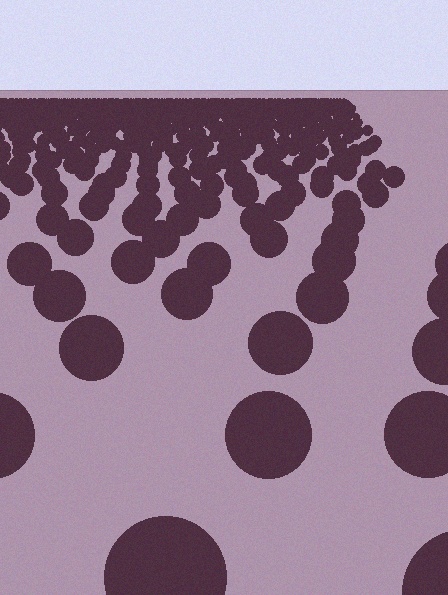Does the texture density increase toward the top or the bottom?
Density increases toward the top.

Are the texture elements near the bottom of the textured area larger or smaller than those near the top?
Larger. Near the bottom, elements are closer to the viewer and appear at a bigger on-screen size.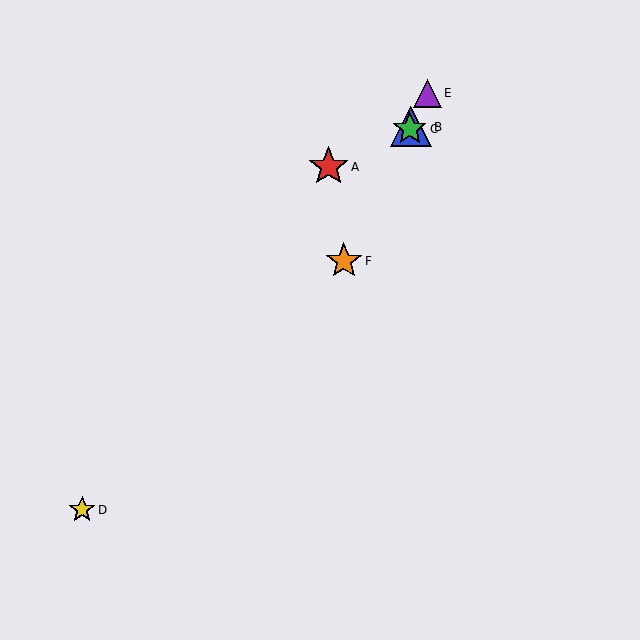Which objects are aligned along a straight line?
Objects B, C, E, F are aligned along a straight line.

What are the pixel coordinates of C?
Object C is at (410, 129).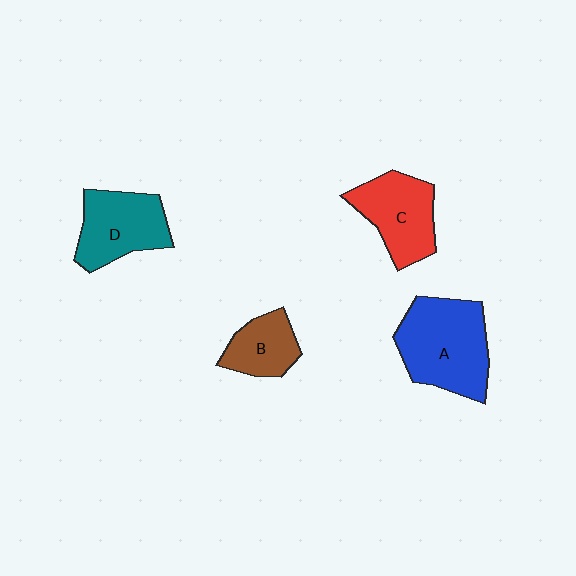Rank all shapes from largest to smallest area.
From largest to smallest: A (blue), D (teal), C (red), B (brown).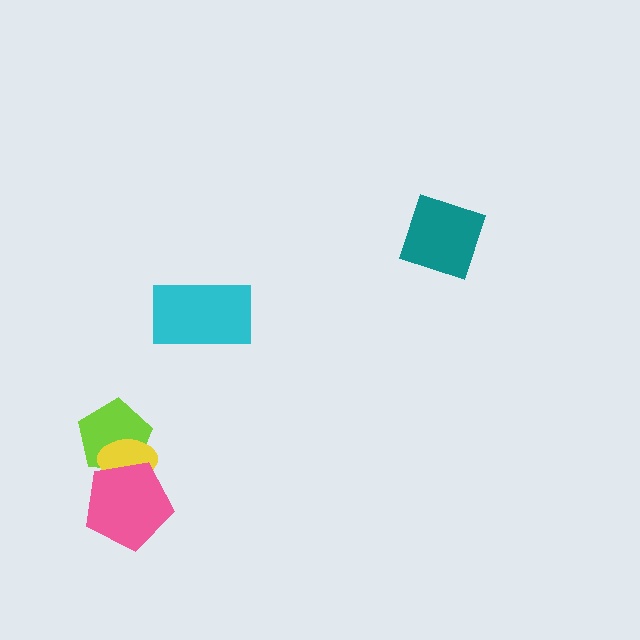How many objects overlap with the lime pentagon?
2 objects overlap with the lime pentagon.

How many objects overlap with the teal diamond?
0 objects overlap with the teal diamond.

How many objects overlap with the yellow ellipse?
2 objects overlap with the yellow ellipse.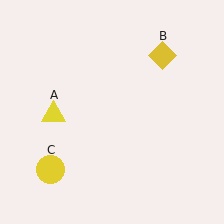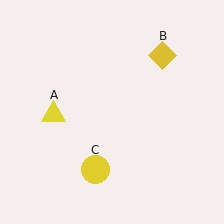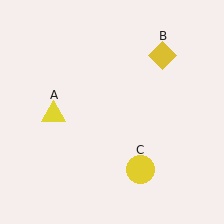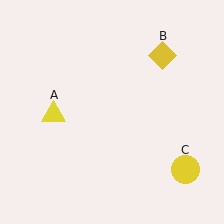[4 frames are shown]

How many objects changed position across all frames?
1 object changed position: yellow circle (object C).